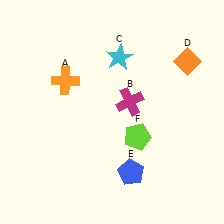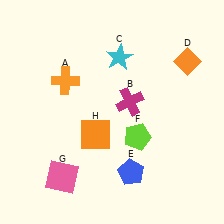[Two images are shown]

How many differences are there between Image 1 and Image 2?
There are 2 differences between the two images.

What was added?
A pink square (G), an orange square (H) were added in Image 2.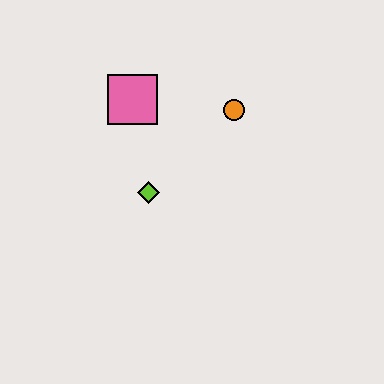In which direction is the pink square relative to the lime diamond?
The pink square is above the lime diamond.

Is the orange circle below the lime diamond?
No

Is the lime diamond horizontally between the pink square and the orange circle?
Yes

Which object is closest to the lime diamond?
The pink square is closest to the lime diamond.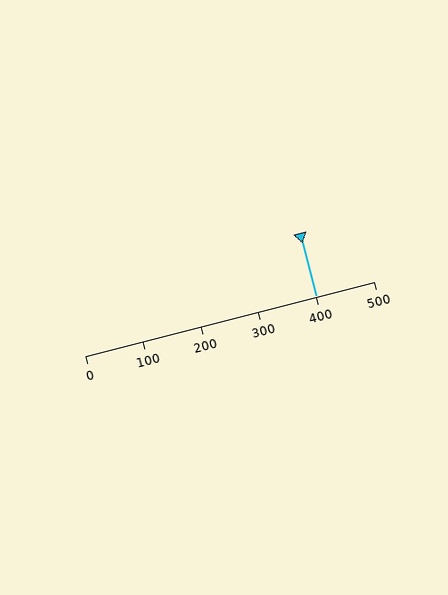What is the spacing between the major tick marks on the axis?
The major ticks are spaced 100 apart.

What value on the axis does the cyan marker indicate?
The marker indicates approximately 400.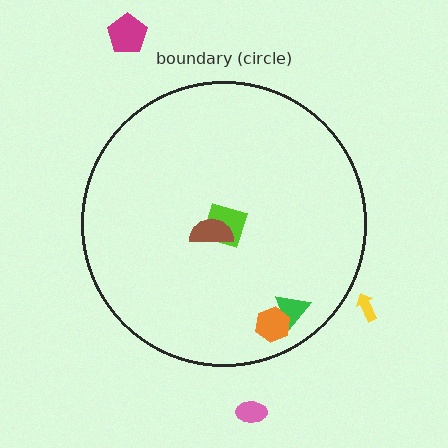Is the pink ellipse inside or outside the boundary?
Outside.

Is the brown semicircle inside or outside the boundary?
Inside.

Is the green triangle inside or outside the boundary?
Inside.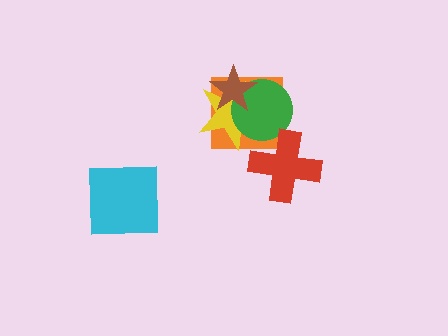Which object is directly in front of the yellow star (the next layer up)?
The green circle is directly in front of the yellow star.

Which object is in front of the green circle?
The brown star is in front of the green circle.